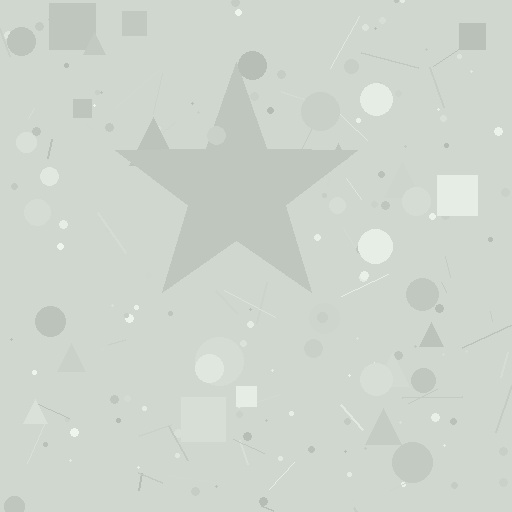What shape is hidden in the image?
A star is hidden in the image.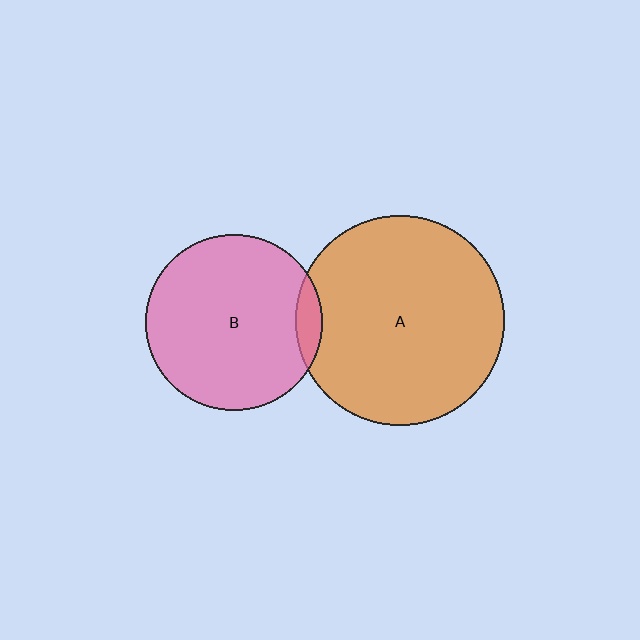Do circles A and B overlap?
Yes.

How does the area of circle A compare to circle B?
Approximately 1.4 times.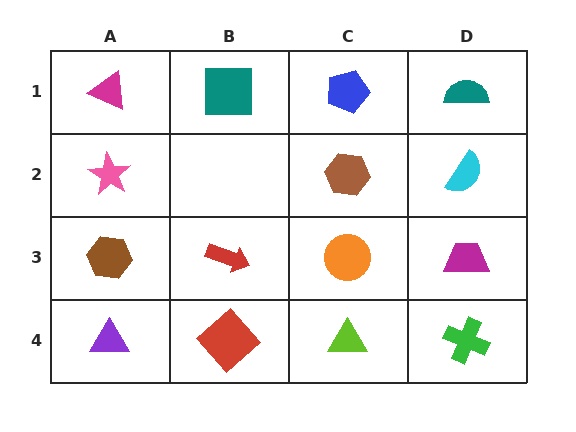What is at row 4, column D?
A green cross.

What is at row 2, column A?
A pink star.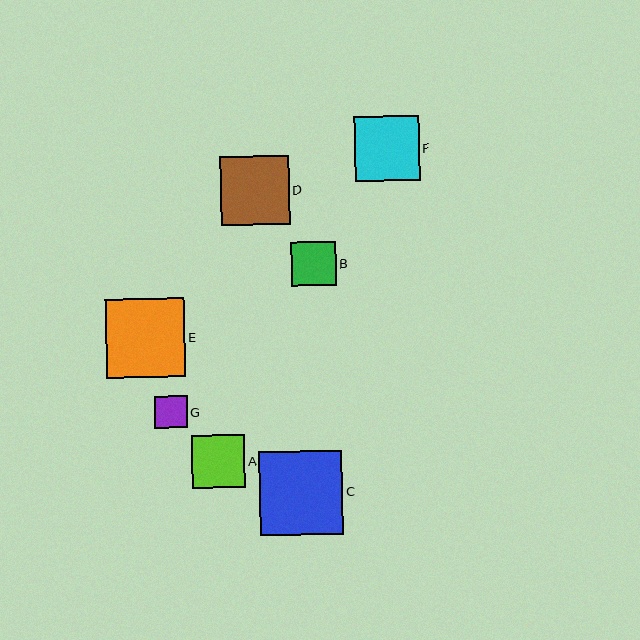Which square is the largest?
Square C is the largest with a size of approximately 84 pixels.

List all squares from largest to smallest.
From largest to smallest: C, E, D, F, A, B, G.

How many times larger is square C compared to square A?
Square C is approximately 1.6 times the size of square A.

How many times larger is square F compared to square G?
Square F is approximately 2.0 times the size of square G.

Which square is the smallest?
Square G is the smallest with a size of approximately 32 pixels.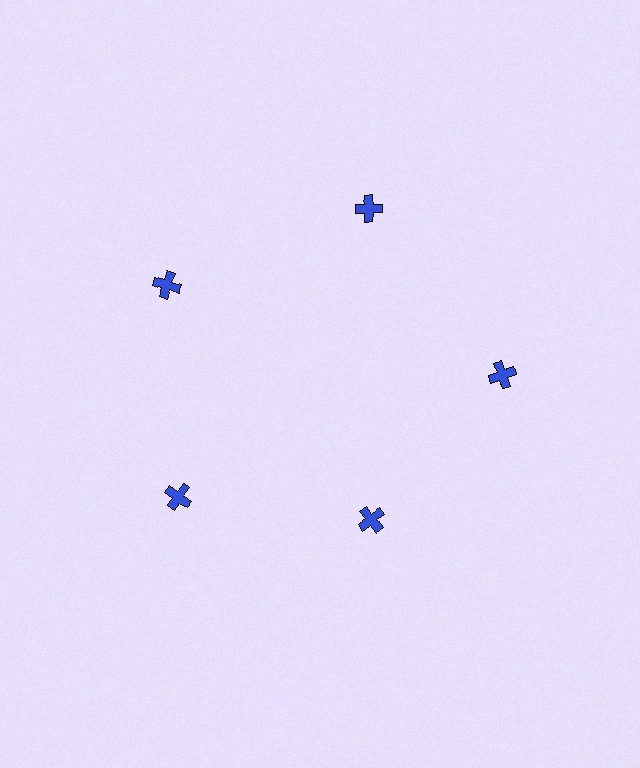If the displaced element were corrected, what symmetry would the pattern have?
It would have 5-fold rotational symmetry — the pattern would map onto itself every 72 degrees.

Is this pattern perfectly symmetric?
No. The 5 blue crosses are arranged in a ring, but one element near the 5 o'clock position is pulled inward toward the center, breaking the 5-fold rotational symmetry.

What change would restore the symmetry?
The symmetry would be restored by moving it outward, back onto the ring so that all 5 crosses sit at equal angles and equal distance from the center.